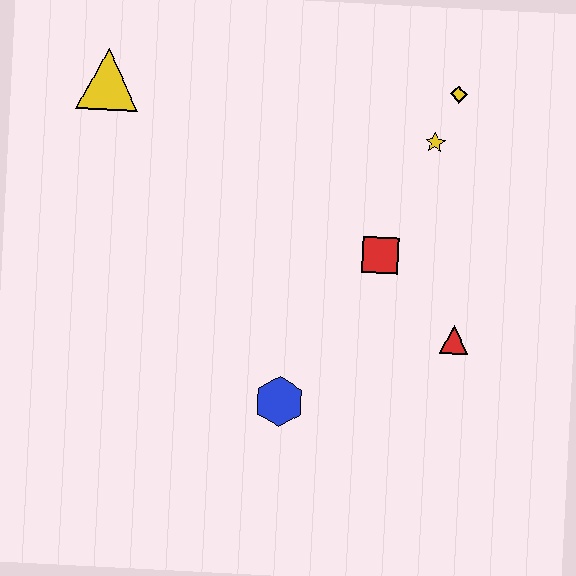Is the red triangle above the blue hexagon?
Yes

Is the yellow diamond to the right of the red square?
Yes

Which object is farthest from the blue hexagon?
The yellow triangle is farthest from the blue hexagon.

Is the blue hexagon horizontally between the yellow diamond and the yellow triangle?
Yes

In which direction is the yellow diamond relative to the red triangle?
The yellow diamond is above the red triangle.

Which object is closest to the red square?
The red triangle is closest to the red square.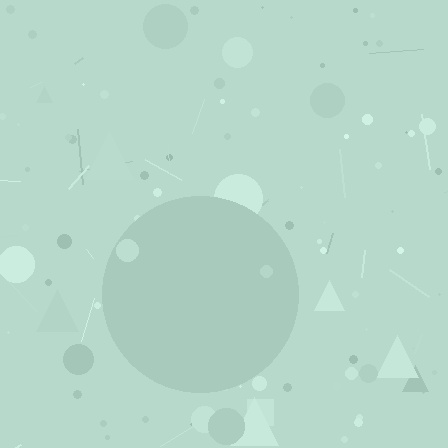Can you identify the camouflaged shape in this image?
The camouflaged shape is a circle.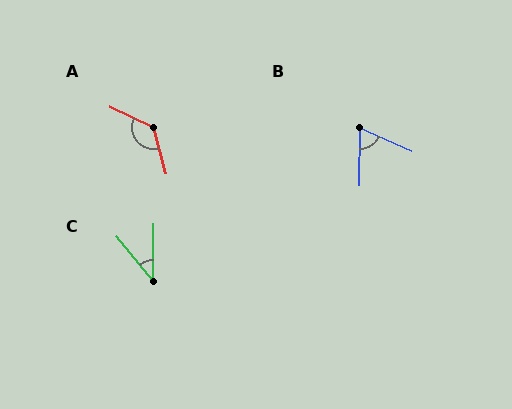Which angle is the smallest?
C, at approximately 39 degrees.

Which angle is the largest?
A, at approximately 130 degrees.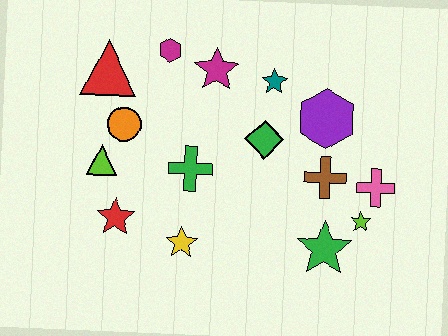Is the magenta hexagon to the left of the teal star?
Yes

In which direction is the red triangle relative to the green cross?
The red triangle is above the green cross.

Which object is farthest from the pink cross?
The red triangle is farthest from the pink cross.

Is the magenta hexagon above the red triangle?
Yes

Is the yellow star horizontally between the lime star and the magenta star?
No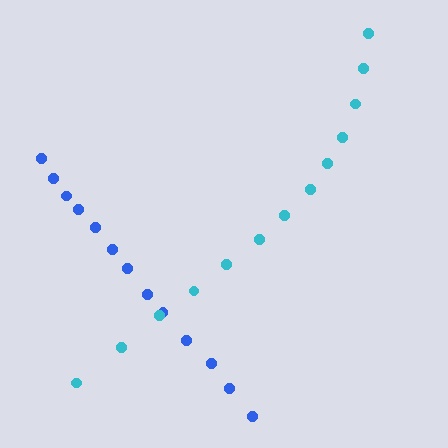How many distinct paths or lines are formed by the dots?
There are 2 distinct paths.